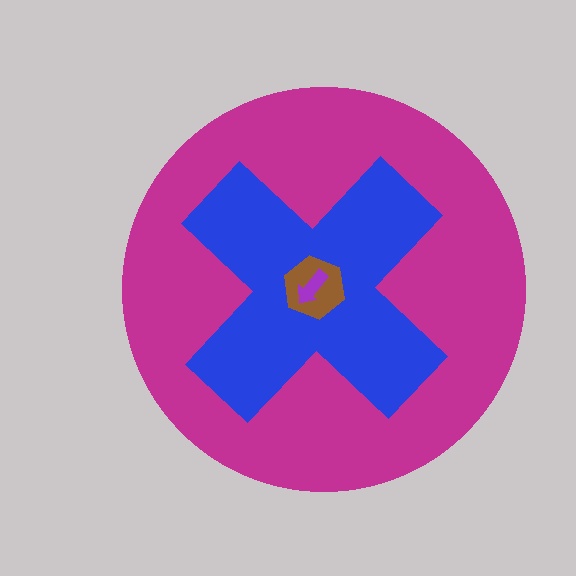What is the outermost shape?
The magenta circle.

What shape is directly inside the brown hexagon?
The purple arrow.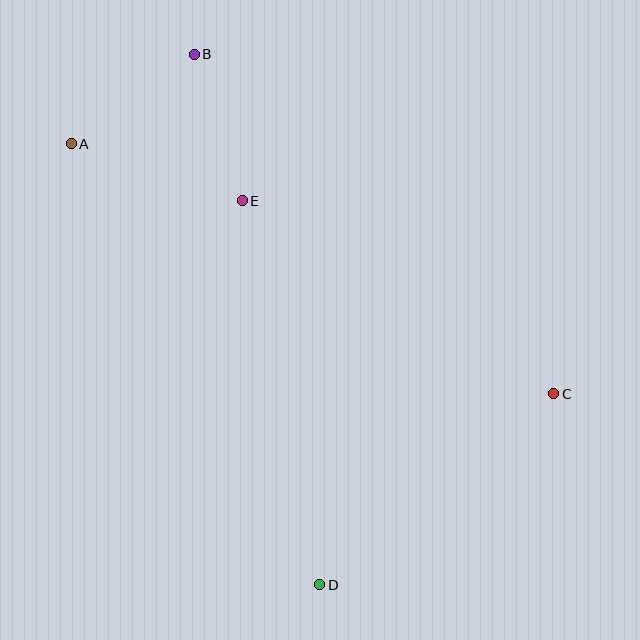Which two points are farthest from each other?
Points B and D are farthest from each other.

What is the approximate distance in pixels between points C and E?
The distance between C and E is approximately 366 pixels.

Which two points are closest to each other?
Points A and B are closest to each other.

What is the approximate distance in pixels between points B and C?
The distance between B and C is approximately 494 pixels.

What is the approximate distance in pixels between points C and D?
The distance between C and D is approximately 302 pixels.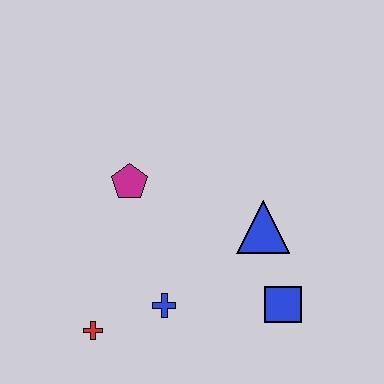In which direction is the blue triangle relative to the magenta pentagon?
The blue triangle is to the right of the magenta pentagon.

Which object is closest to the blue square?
The blue triangle is closest to the blue square.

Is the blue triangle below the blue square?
No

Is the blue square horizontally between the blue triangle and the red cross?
No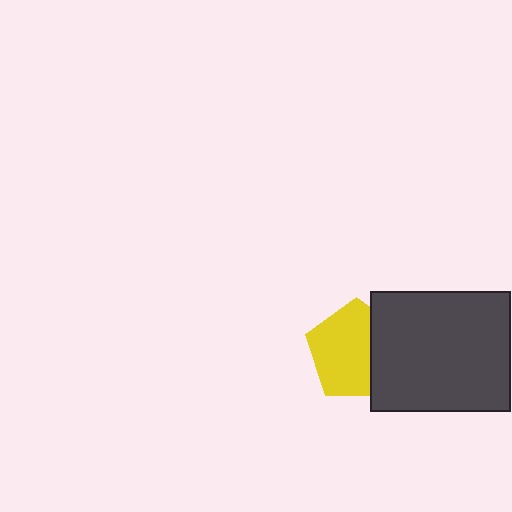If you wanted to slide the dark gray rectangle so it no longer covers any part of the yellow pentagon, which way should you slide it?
Slide it right — that is the most direct way to separate the two shapes.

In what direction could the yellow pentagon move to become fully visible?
The yellow pentagon could move left. That would shift it out from behind the dark gray rectangle entirely.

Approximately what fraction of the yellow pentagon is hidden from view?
Roughly 33% of the yellow pentagon is hidden behind the dark gray rectangle.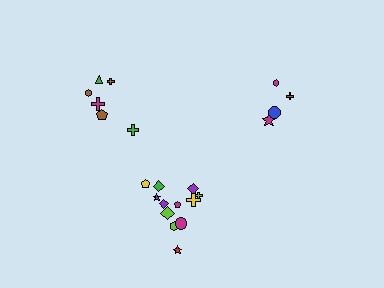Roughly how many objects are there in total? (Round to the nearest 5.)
Roughly 20 objects in total.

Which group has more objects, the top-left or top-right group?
The top-left group.